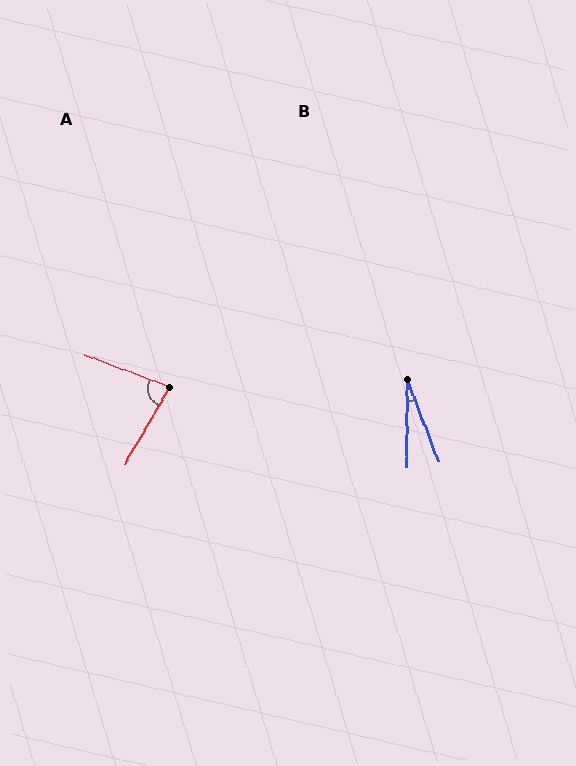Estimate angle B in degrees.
Approximately 21 degrees.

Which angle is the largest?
A, at approximately 80 degrees.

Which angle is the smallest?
B, at approximately 21 degrees.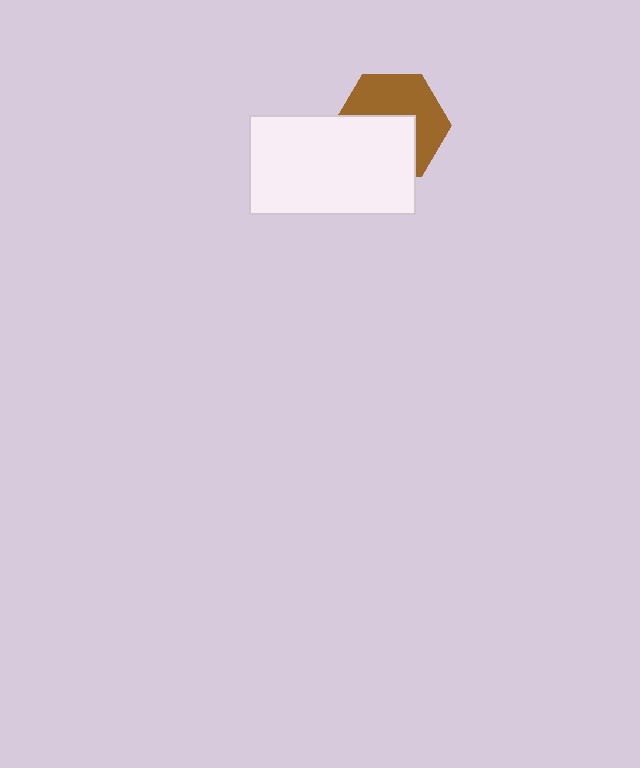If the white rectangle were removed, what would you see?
You would see the complete brown hexagon.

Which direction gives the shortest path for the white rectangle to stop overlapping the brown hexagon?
Moving down gives the shortest separation.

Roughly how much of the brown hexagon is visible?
About half of it is visible (roughly 53%).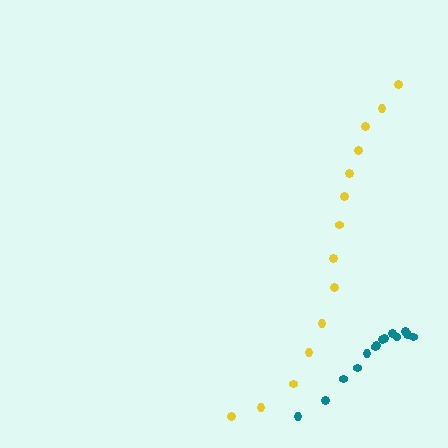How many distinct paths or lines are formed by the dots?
There are 2 distinct paths.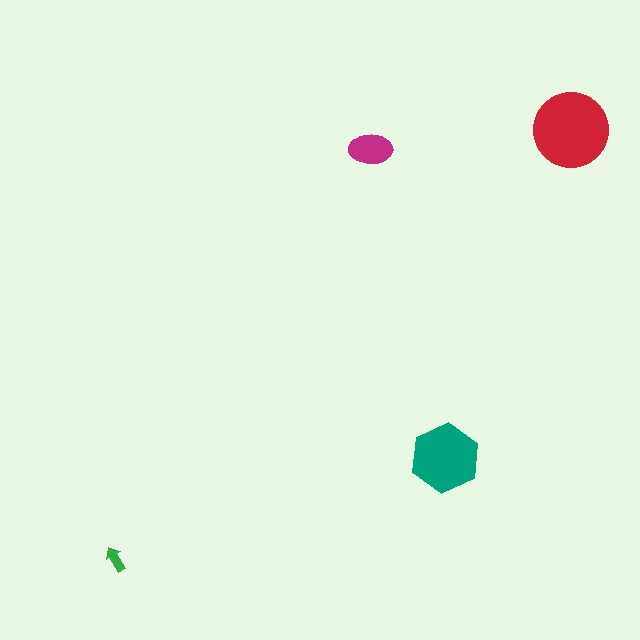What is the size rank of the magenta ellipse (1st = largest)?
3rd.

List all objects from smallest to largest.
The green arrow, the magenta ellipse, the teal hexagon, the red circle.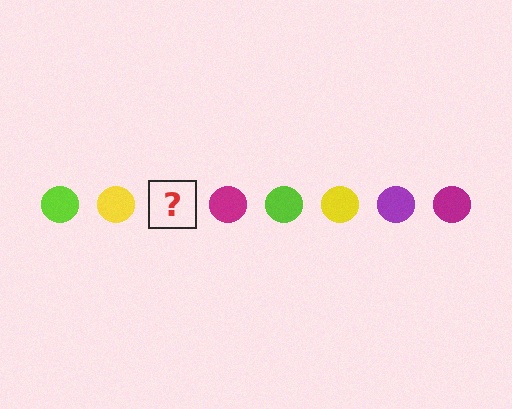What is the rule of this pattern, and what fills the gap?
The rule is that the pattern cycles through lime, yellow, purple, magenta circles. The gap should be filled with a purple circle.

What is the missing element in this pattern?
The missing element is a purple circle.